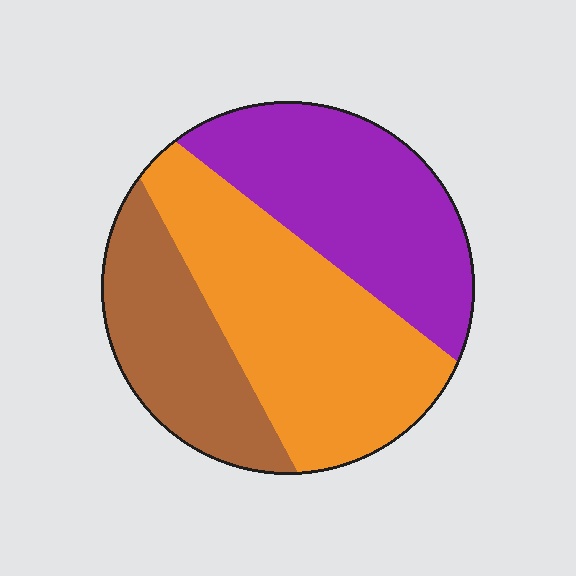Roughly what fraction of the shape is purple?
Purple takes up about one third (1/3) of the shape.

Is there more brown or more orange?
Orange.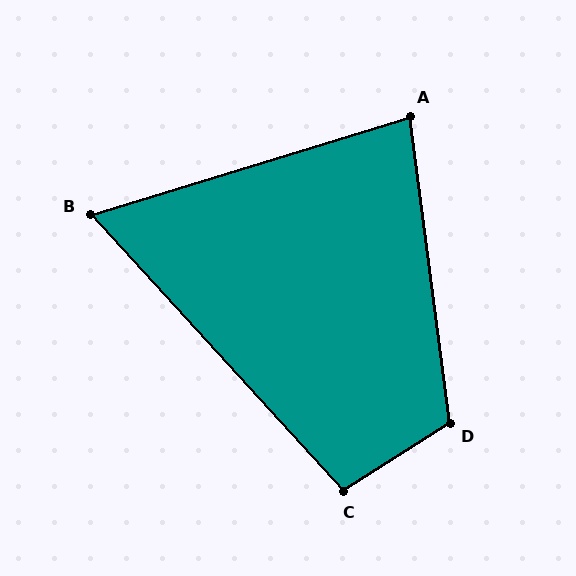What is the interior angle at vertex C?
Approximately 100 degrees (obtuse).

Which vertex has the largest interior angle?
D, at approximately 115 degrees.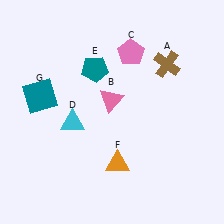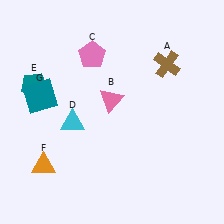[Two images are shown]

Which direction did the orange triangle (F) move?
The orange triangle (F) moved left.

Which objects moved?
The objects that moved are: the pink pentagon (C), the teal pentagon (E), the orange triangle (F).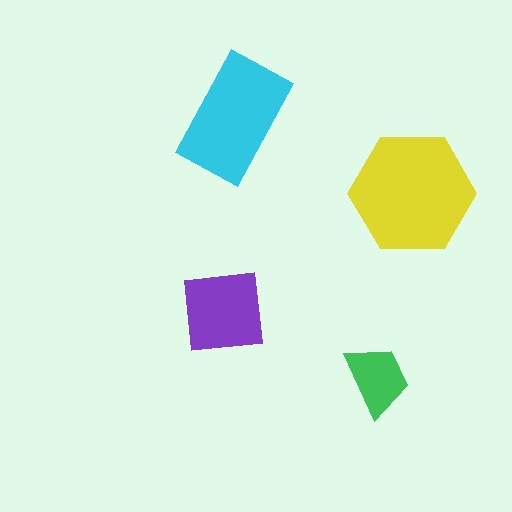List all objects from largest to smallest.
The yellow hexagon, the cyan rectangle, the purple square, the green trapezoid.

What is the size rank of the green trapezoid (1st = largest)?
4th.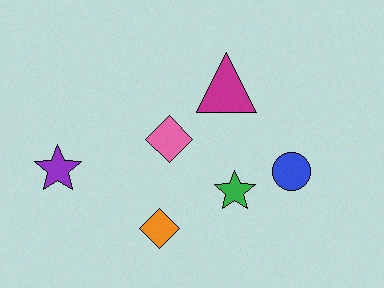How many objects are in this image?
There are 6 objects.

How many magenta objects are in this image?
There is 1 magenta object.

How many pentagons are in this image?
There are no pentagons.